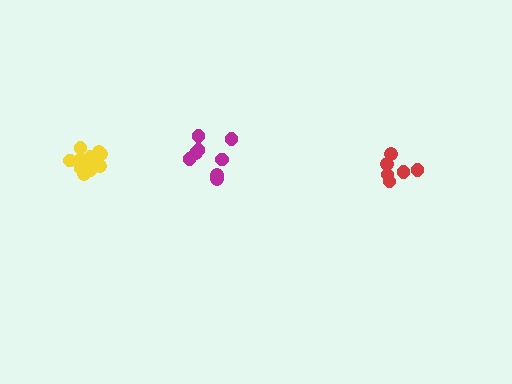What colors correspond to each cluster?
The clusters are colored: magenta, yellow, red.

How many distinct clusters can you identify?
There are 3 distinct clusters.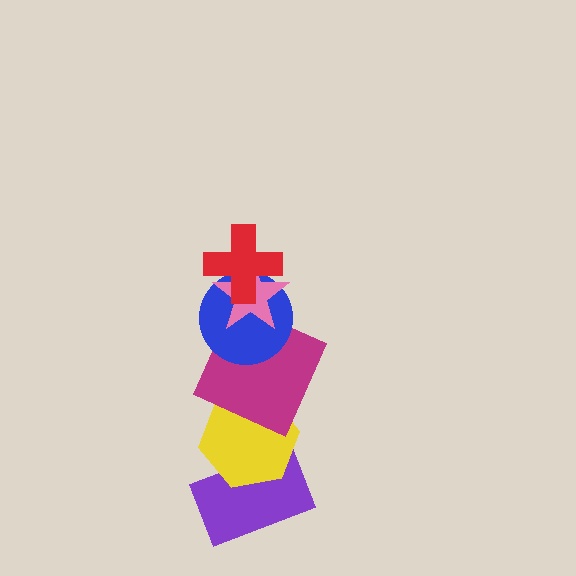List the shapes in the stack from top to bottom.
From top to bottom: the red cross, the pink star, the blue circle, the magenta square, the yellow hexagon, the purple rectangle.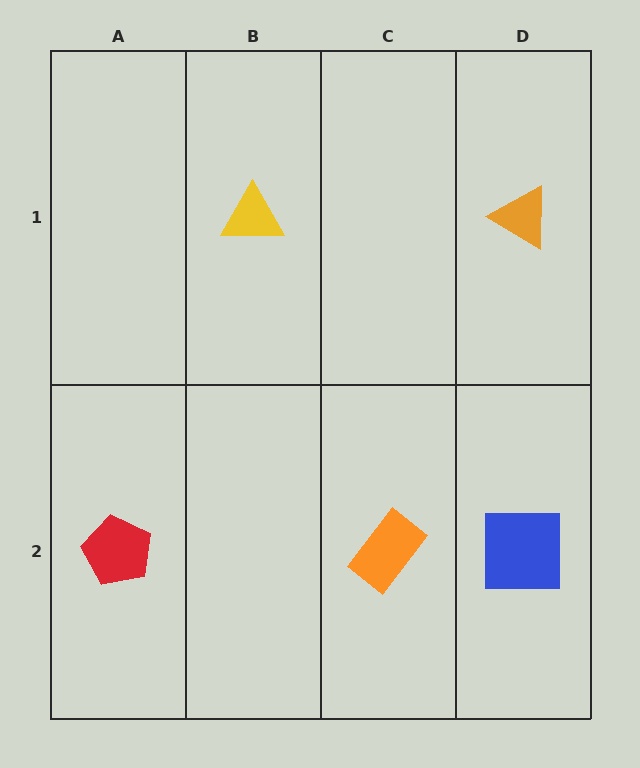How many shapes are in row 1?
2 shapes.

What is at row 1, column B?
A yellow triangle.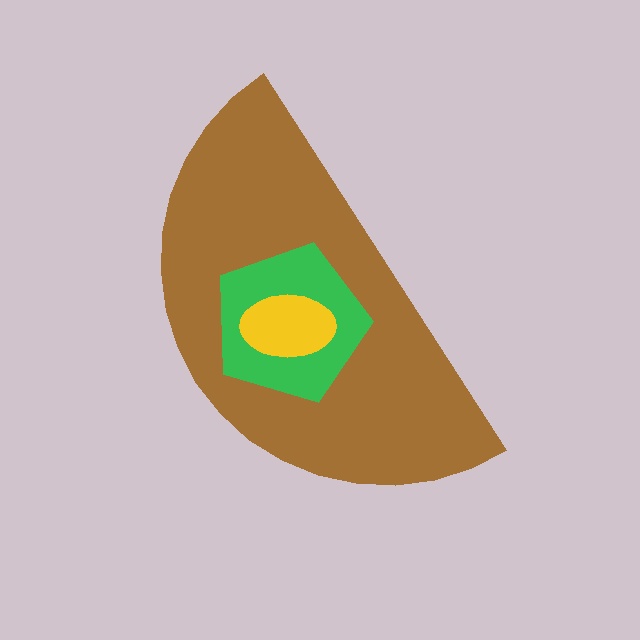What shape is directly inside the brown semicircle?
The green pentagon.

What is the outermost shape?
The brown semicircle.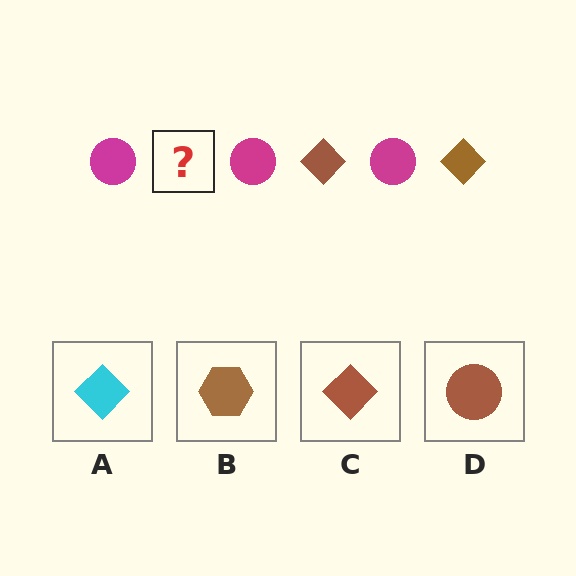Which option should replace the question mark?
Option C.